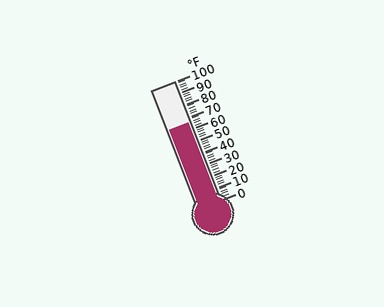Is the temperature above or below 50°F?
The temperature is above 50°F.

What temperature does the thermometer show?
The thermometer shows approximately 66°F.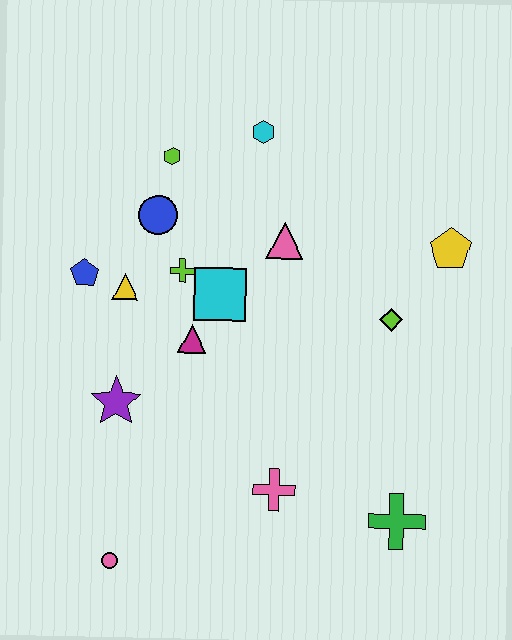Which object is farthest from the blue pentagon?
The green cross is farthest from the blue pentagon.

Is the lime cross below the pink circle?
No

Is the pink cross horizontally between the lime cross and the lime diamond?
Yes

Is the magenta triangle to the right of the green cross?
No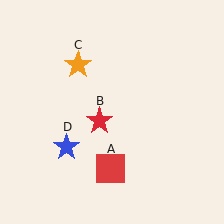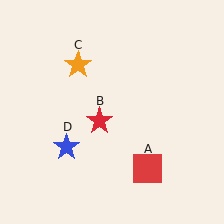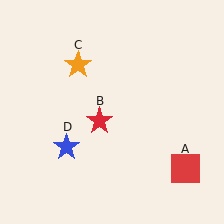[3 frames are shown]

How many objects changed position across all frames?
1 object changed position: red square (object A).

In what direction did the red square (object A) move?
The red square (object A) moved right.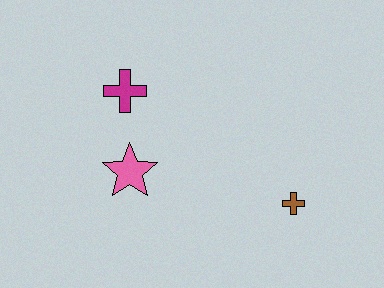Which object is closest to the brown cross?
The pink star is closest to the brown cross.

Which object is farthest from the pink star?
The brown cross is farthest from the pink star.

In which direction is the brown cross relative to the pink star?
The brown cross is to the right of the pink star.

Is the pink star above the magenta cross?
No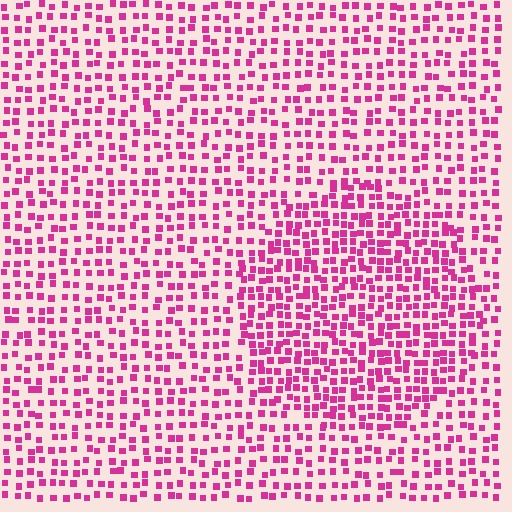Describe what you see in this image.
The image contains small magenta elements arranged at two different densities. A circle-shaped region is visible where the elements are more densely packed than the surrounding area.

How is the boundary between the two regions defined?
The boundary is defined by a change in element density (approximately 1.6x ratio). All elements are the same color, size, and shape.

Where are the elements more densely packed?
The elements are more densely packed inside the circle boundary.